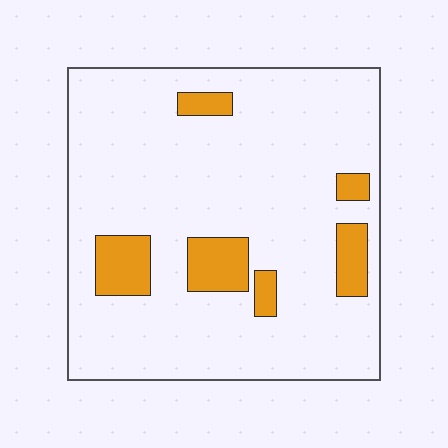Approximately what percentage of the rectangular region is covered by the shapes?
Approximately 15%.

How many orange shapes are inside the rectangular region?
6.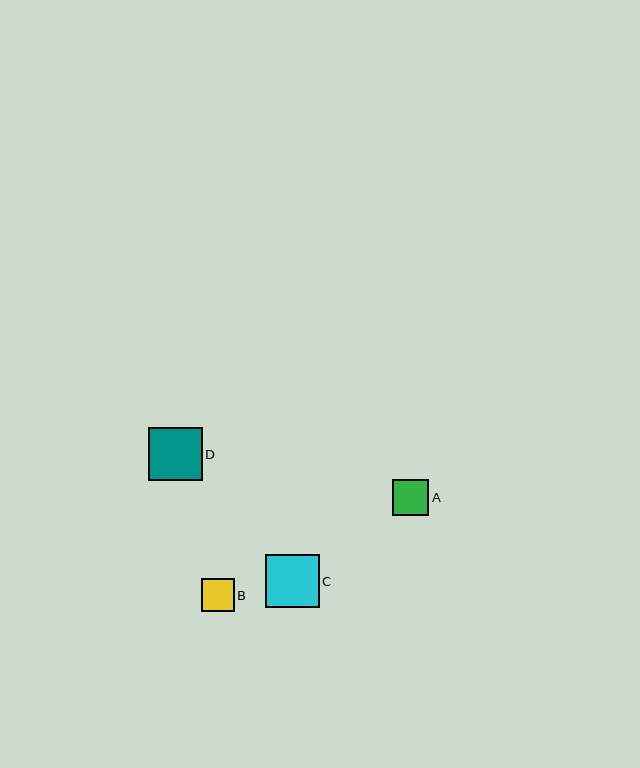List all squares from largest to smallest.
From largest to smallest: D, C, A, B.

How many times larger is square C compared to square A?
Square C is approximately 1.5 times the size of square A.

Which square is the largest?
Square D is the largest with a size of approximately 54 pixels.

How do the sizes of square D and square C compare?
Square D and square C are approximately the same size.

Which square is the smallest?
Square B is the smallest with a size of approximately 33 pixels.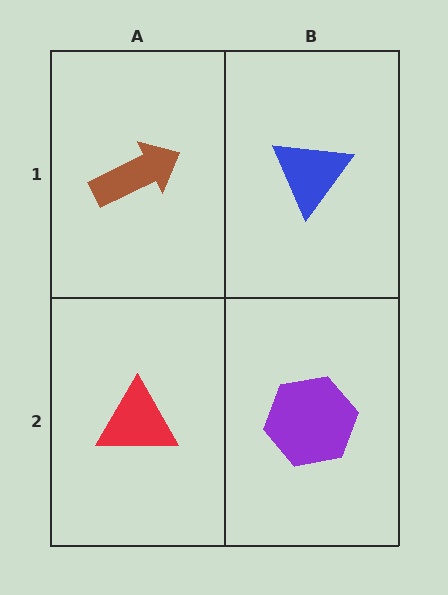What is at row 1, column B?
A blue triangle.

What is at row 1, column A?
A brown arrow.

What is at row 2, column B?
A purple hexagon.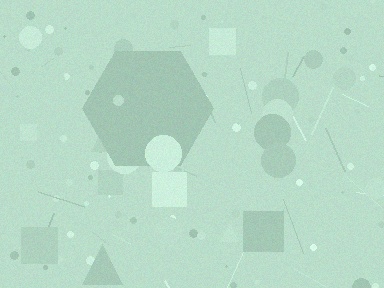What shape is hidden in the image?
A hexagon is hidden in the image.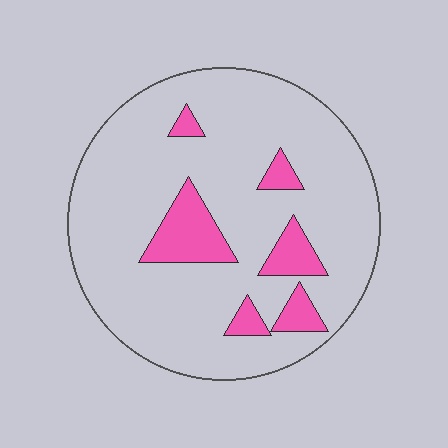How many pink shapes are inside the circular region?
6.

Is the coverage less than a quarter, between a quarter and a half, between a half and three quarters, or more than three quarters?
Less than a quarter.